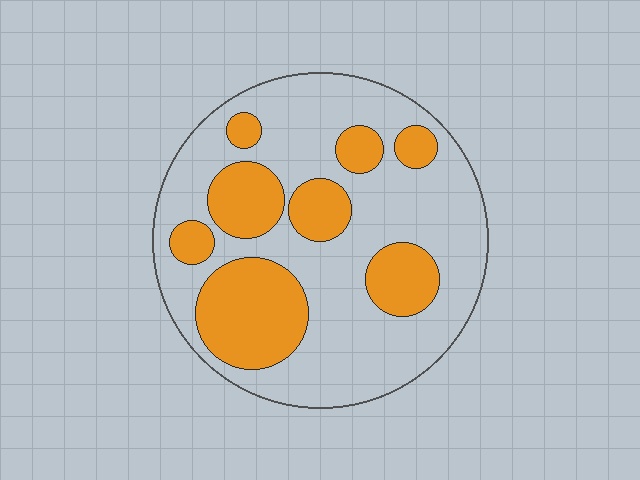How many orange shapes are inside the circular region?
8.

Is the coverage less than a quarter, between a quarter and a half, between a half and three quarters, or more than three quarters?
Between a quarter and a half.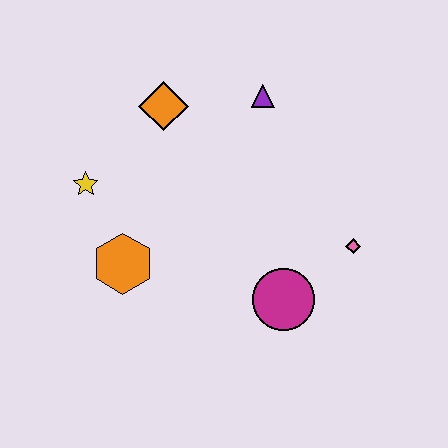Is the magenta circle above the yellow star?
No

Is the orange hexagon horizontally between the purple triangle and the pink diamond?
No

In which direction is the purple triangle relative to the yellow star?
The purple triangle is to the right of the yellow star.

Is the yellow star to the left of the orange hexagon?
Yes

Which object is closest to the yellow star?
The orange hexagon is closest to the yellow star.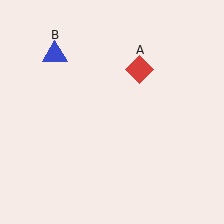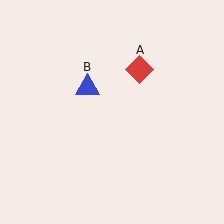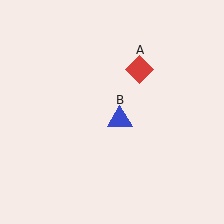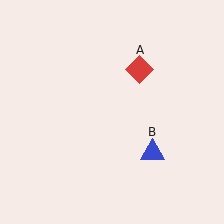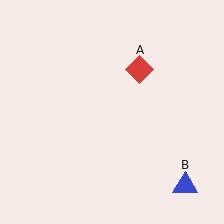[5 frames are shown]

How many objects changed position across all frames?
1 object changed position: blue triangle (object B).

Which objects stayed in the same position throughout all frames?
Red diamond (object A) remained stationary.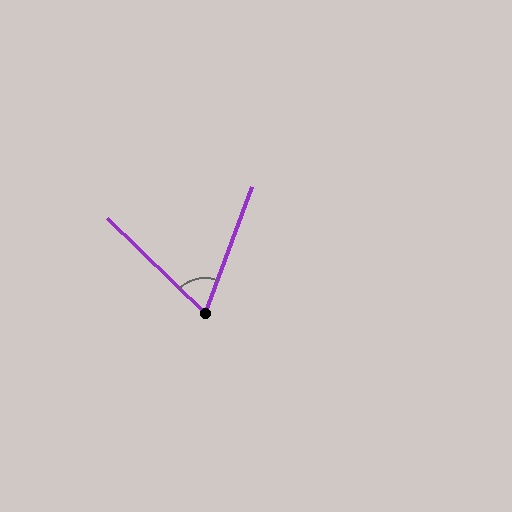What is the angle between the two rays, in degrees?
Approximately 66 degrees.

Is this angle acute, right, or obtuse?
It is acute.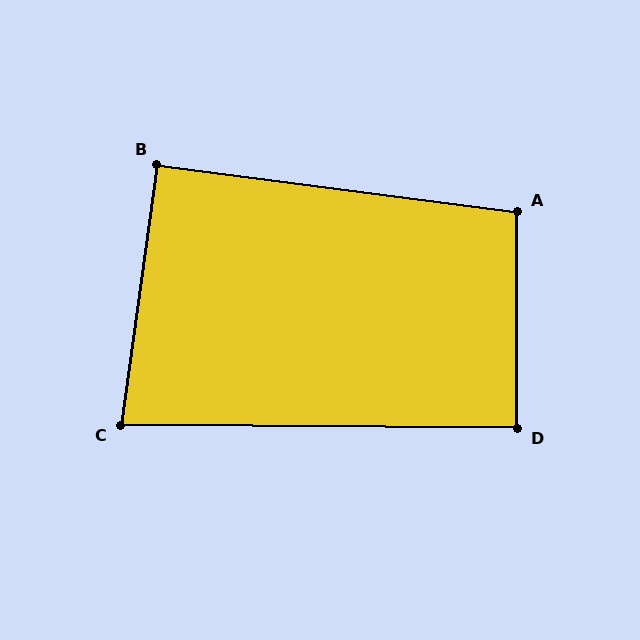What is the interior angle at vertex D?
Approximately 90 degrees (approximately right).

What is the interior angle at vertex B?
Approximately 90 degrees (approximately right).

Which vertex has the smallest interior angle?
C, at approximately 83 degrees.